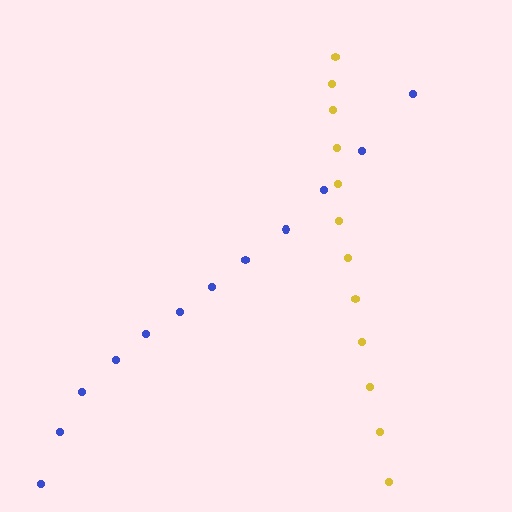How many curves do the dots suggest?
There are 2 distinct paths.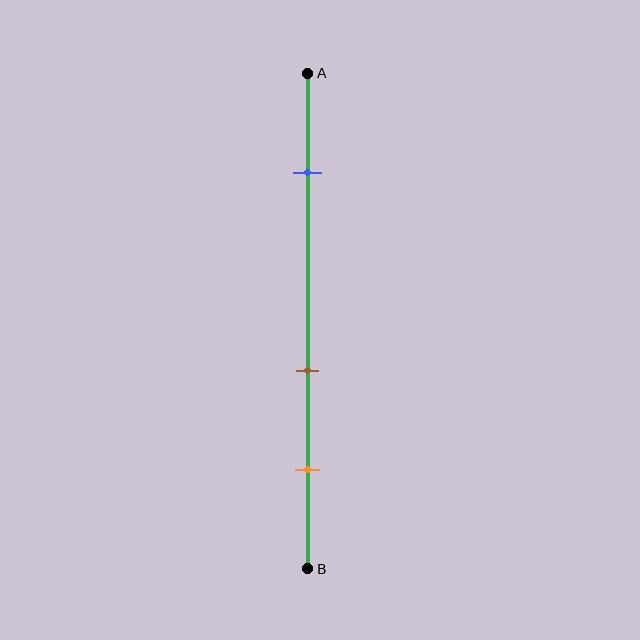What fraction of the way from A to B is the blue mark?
The blue mark is approximately 20% (0.2) of the way from A to B.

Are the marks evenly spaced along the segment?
No, the marks are not evenly spaced.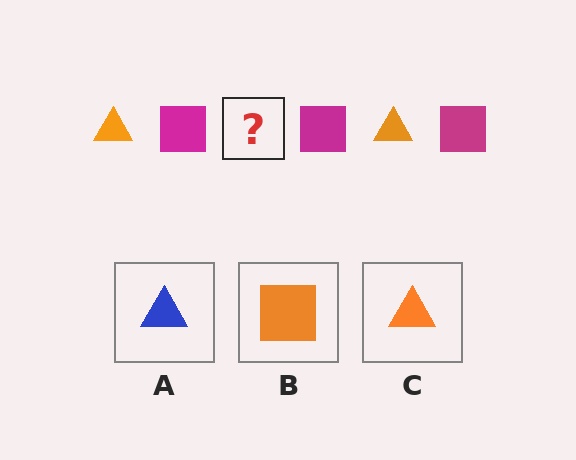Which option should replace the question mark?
Option C.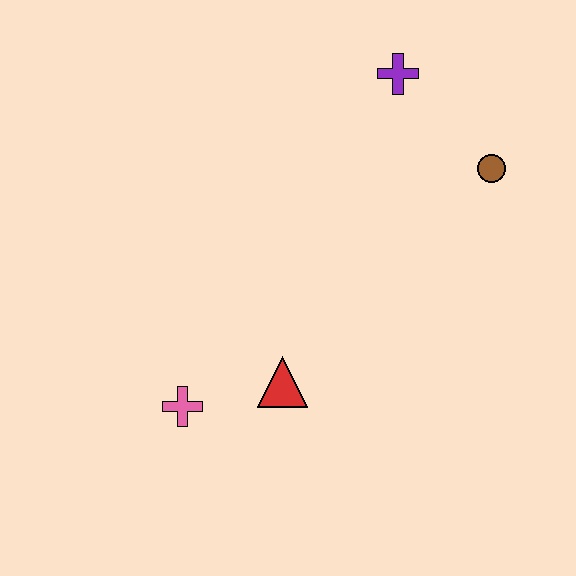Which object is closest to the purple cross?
The brown circle is closest to the purple cross.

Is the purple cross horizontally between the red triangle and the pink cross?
No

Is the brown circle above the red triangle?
Yes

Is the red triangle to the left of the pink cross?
No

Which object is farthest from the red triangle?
The purple cross is farthest from the red triangle.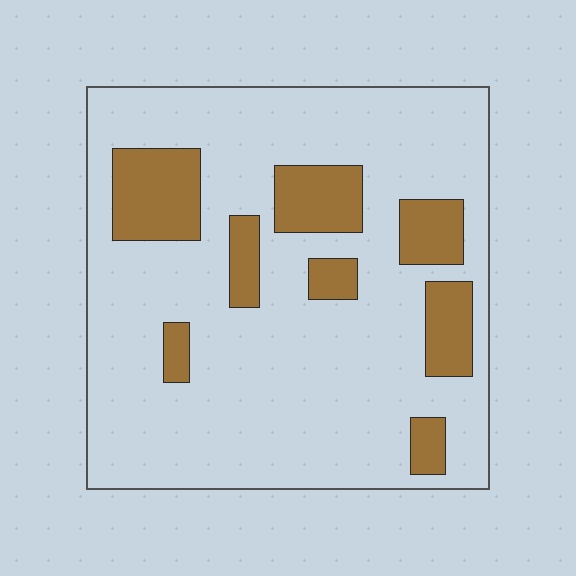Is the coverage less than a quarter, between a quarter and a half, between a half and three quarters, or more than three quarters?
Less than a quarter.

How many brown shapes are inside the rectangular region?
8.